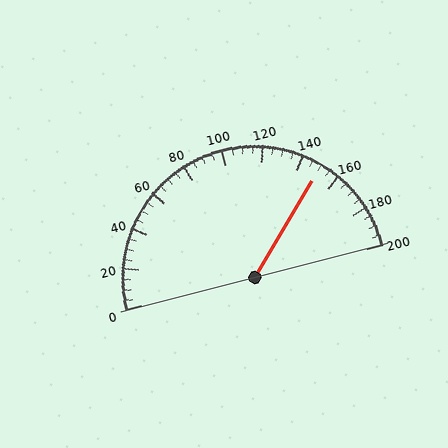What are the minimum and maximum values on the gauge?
The gauge ranges from 0 to 200.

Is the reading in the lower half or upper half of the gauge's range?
The reading is in the upper half of the range (0 to 200).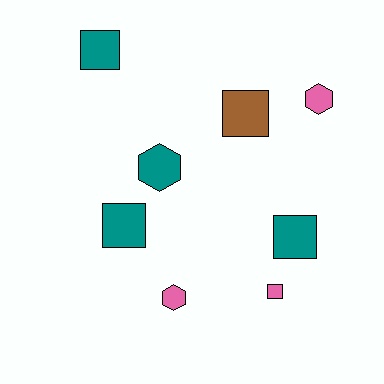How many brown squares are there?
There is 1 brown square.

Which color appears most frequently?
Teal, with 4 objects.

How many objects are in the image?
There are 8 objects.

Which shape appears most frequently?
Square, with 5 objects.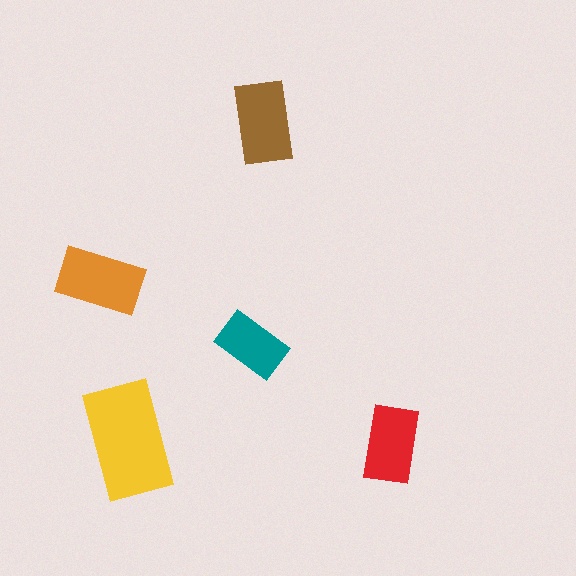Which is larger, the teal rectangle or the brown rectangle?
The brown one.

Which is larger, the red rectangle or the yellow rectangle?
The yellow one.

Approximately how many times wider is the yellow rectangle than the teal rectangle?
About 1.5 times wider.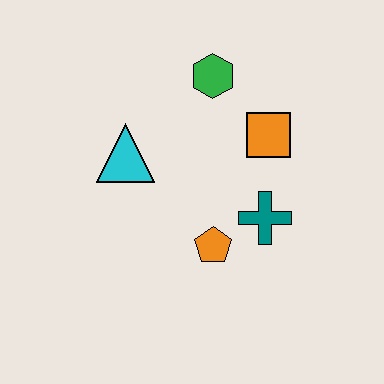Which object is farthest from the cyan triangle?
The teal cross is farthest from the cyan triangle.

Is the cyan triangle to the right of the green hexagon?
No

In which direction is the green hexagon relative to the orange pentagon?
The green hexagon is above the orange pentagon.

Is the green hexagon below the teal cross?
No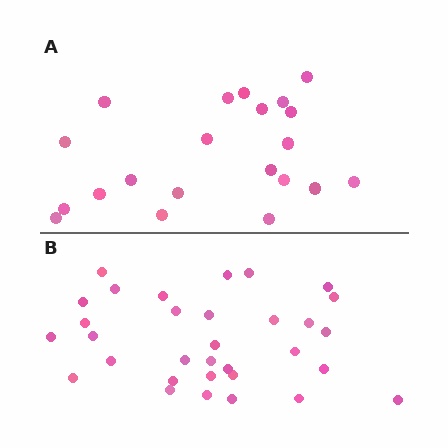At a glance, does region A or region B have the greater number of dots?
Region B (the bottom region) has more dots.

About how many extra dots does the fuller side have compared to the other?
Region B has roughly 12 or so more dots than region A.